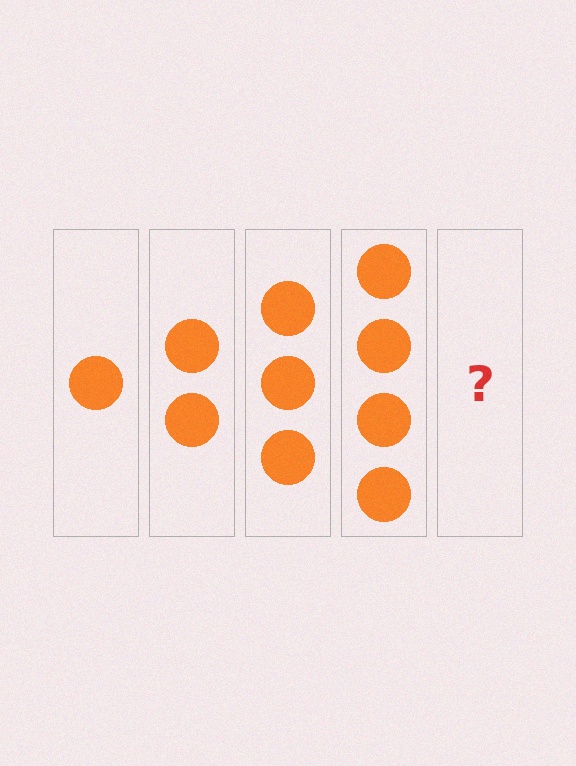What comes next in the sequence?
The next element should be 5 circles.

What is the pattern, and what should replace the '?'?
The pattern is that each step adds one more circle. The '?' should be 5 circles.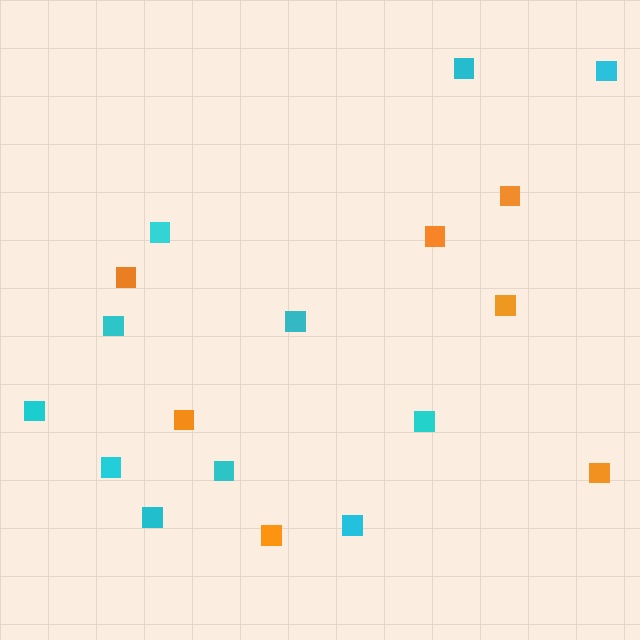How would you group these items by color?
There are 2 groups: one group of cyan squares (11) and one group of orange squares (7).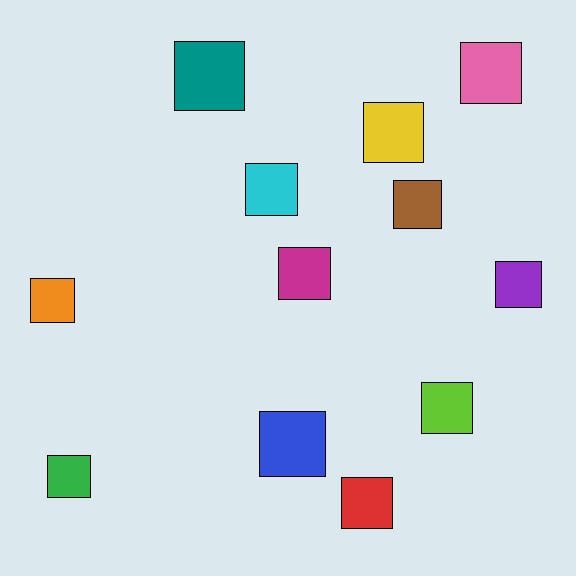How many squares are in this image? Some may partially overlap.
There are 12 squares.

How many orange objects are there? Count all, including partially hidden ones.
There is 1 orange object.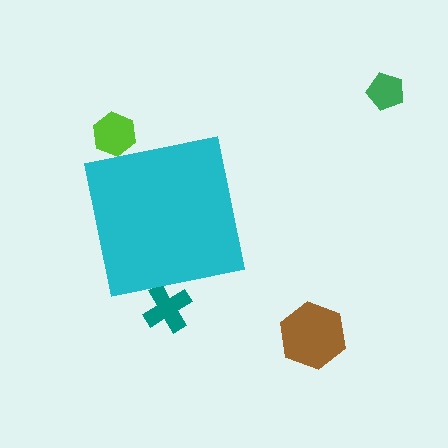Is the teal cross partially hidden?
Yes, the teal cross is partially hidden behind the cyan square.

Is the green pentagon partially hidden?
No, the green pentagon is fully visible.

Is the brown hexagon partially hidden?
No, the brown hexagon is fully visible.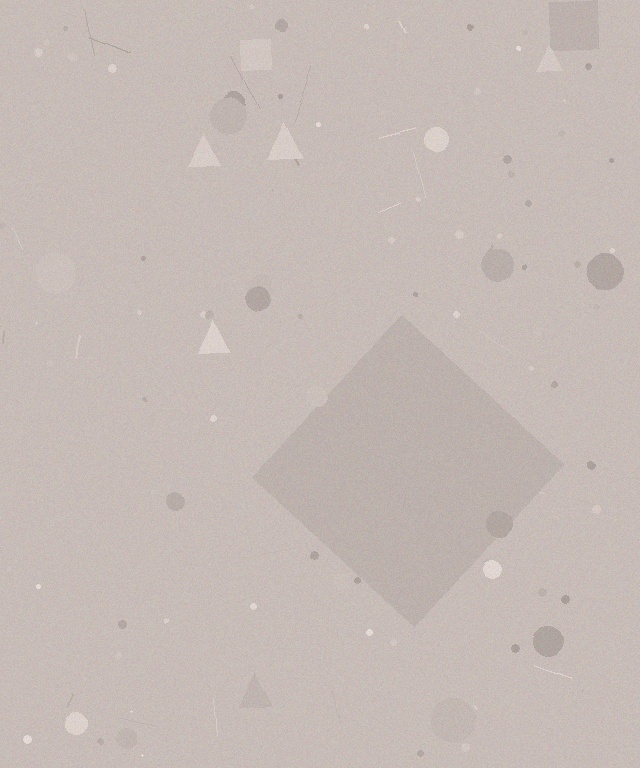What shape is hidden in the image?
A diamond is hidden in the image.